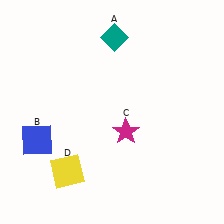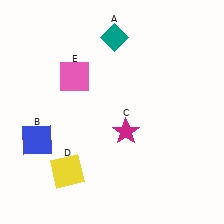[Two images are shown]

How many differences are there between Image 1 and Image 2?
There is 1 difference between the two images.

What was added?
A pink square (E) was added in Image 2.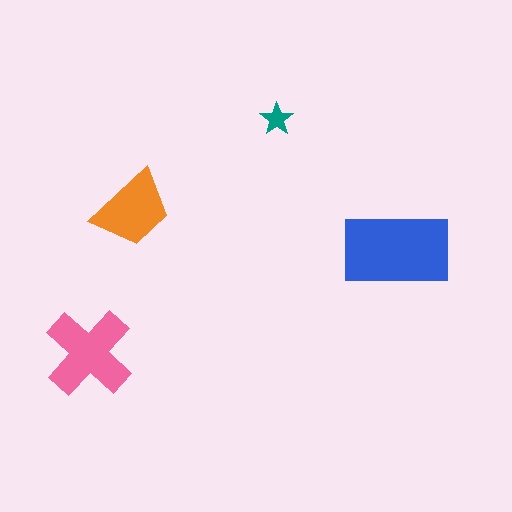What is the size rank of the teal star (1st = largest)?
4th.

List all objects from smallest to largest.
The teal star, the orange trapezoid, the pink cross, the blue rectangle.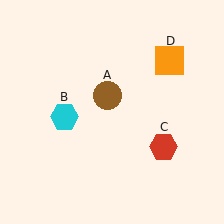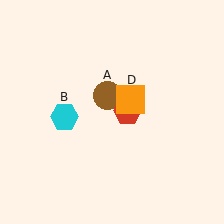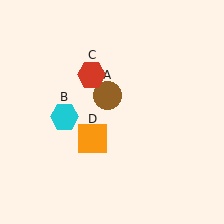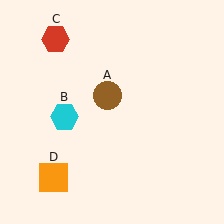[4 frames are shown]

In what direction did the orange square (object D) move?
The orange square (object D) moved down and to the left.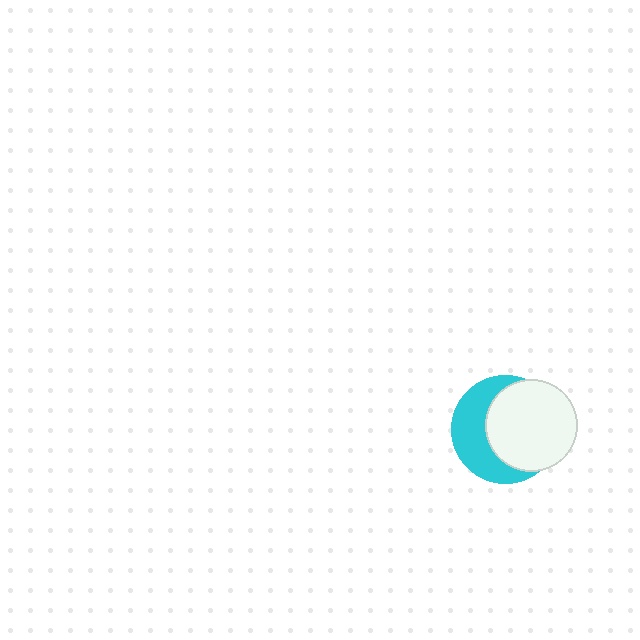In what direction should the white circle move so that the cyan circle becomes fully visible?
The white circle should move right. That is the shortest direction to clear the overlap and leave the cyan circle fully visible.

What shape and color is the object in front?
The object in front is a white circle.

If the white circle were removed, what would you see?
You would see the complete cyan circle.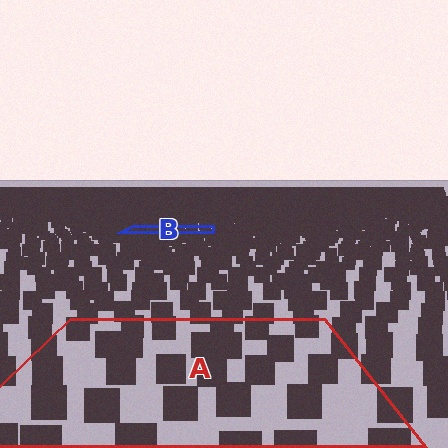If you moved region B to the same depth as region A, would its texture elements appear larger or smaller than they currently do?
They would appear larger. At a closer depth, the same texture elements are projected at a bigger on-screen size.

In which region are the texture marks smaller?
The texture marks are smaller in region B, because it is farther away.